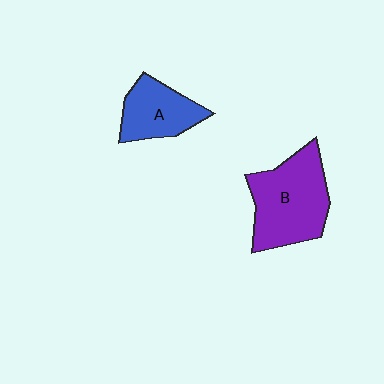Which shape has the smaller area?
Shape A (blue).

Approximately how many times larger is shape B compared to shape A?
Approximately 1.6 times.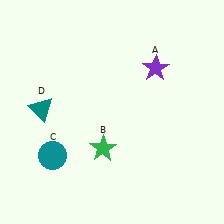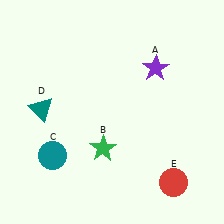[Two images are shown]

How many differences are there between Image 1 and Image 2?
There is 1 difference between the two images.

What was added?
A red circle (E) was added in Image 2.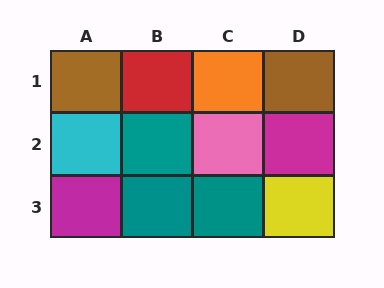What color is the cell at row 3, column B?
Teal.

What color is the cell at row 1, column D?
Brown.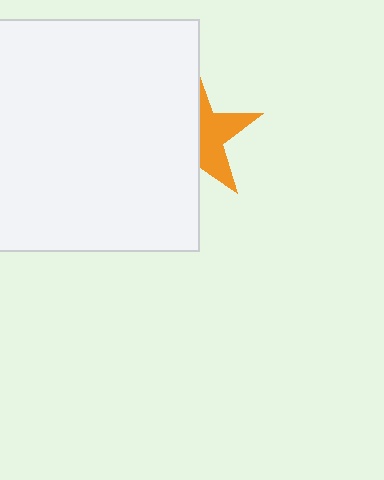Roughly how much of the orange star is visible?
A small part of it is visible (roughly 44%).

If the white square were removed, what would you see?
You would see the complete orange star.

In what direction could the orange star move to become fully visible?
The orange star could move right. That would shift it out from behind the white square entirely.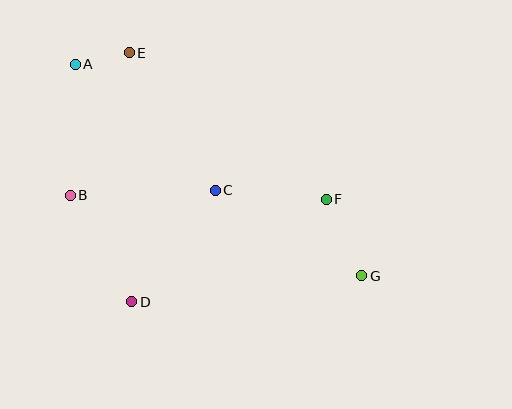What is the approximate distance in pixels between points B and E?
The distance between B and E is approximately 154 pixels.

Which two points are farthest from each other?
Points A and G are farthest from each other.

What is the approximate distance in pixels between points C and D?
The distance between C and D is approximately 139 pixels.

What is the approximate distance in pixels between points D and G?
The distance between D and G is approximately 232 pixels.